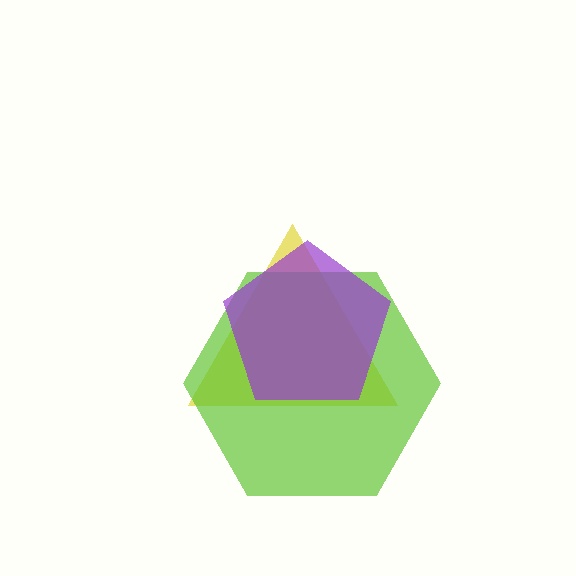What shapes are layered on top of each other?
The layered shapes are: a yellow triangle, a lime hexagon, a purple pentagon.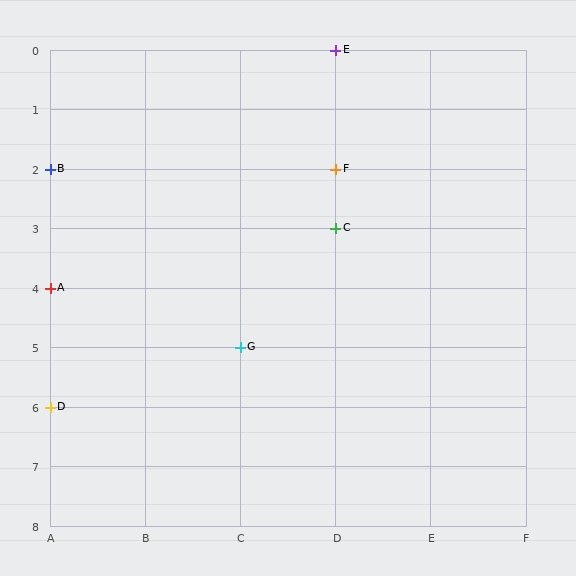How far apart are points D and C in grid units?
Points D and C are 3 columns and 3 rows apart (about 4.2 grid units diagonally).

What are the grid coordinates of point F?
Point F is at grid coordinates (D, 2).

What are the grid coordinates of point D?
Point D is at grid coordinates (A, 6).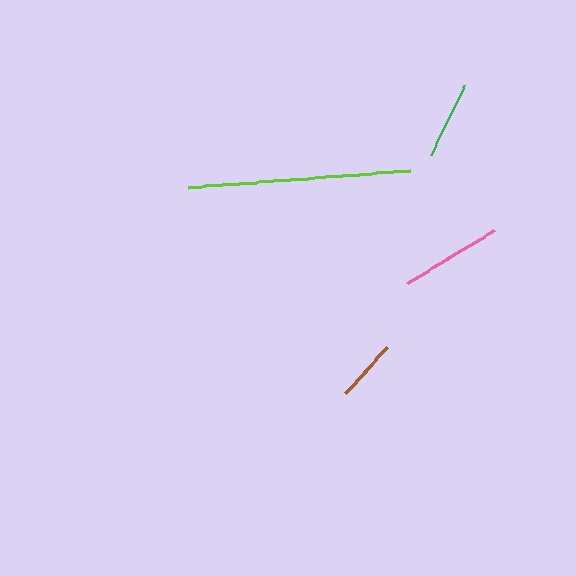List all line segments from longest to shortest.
From longest to shortest: lime, pink, green, brown.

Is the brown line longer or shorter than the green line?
The green line is longer than the brown line.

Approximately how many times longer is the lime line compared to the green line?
The lime line is approximately 2.8 times the length of the green line.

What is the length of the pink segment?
The pink segment is approximately 101 pixels long.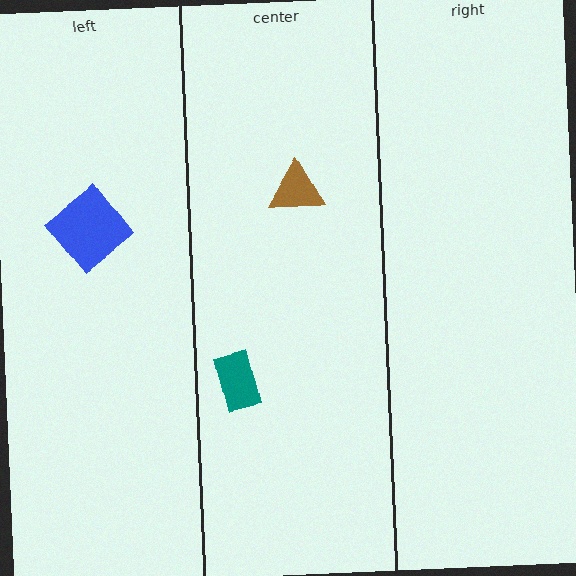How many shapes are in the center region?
2.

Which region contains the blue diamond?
The left region.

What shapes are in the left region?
The blue diamond.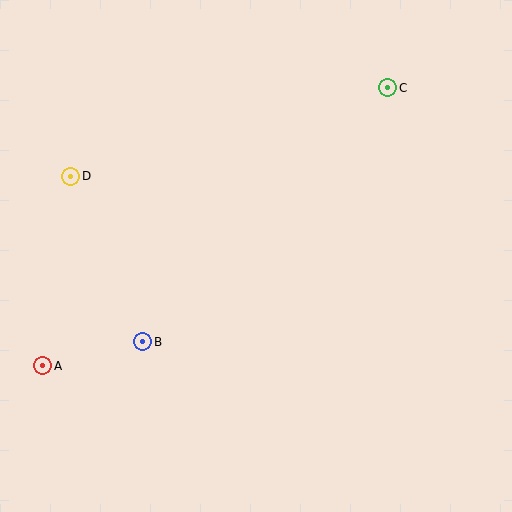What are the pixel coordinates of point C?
Point C is at (388, 88).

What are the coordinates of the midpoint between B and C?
The midpoint between B and C is at (265, 215).